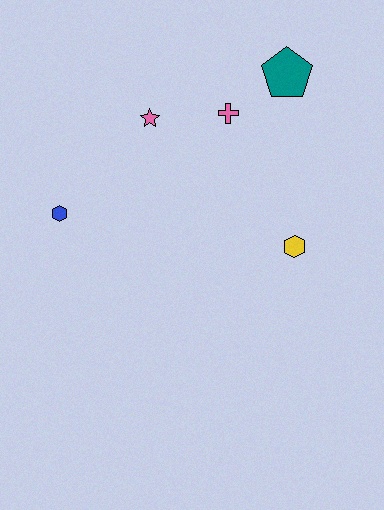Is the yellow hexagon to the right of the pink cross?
Yes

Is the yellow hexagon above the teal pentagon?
No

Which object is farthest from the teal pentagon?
The blue hexagon is farthest from the teal pentagon.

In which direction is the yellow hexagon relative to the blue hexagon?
The yellow hexagon is to the right of the blue hexagon.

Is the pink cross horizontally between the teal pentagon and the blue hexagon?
Yes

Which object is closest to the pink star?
The pink cross is closest to the pink star.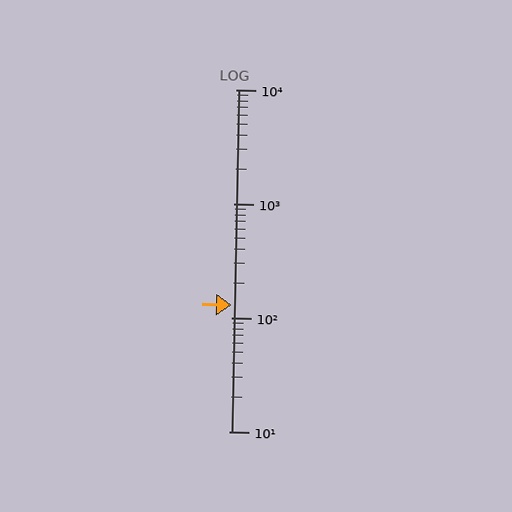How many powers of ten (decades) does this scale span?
The scale spans 3 decades, from 10 to 10000.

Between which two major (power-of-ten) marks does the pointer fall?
The pointer is between 100 and 1000.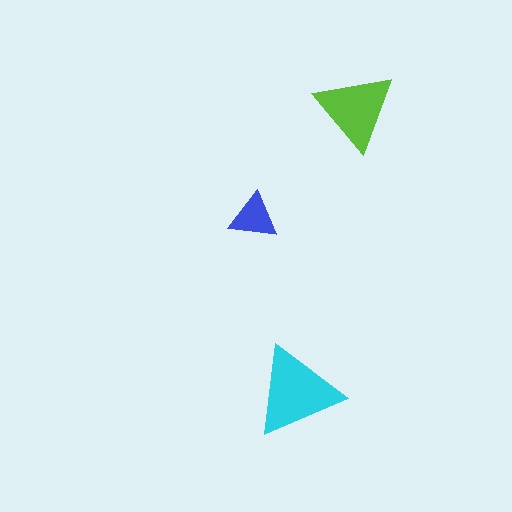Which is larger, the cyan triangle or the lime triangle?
The cyan one.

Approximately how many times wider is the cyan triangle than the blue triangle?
About 2 times wider.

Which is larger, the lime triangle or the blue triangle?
The lime one.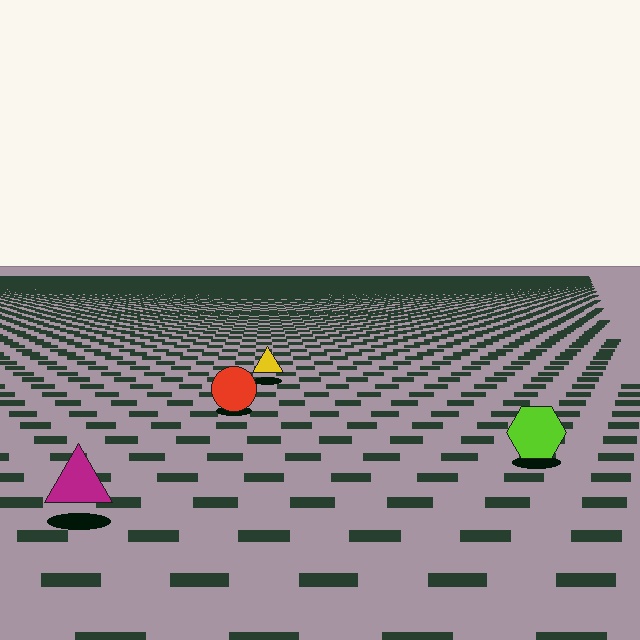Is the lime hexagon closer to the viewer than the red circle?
Yes. The lime hexagon is closer — you can tell from the texture gradient: the ground texture is coarser near it.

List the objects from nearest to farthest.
From nearest to farthest: the magenta triangle, the lime hexagon, the red circle, the yellow triangle.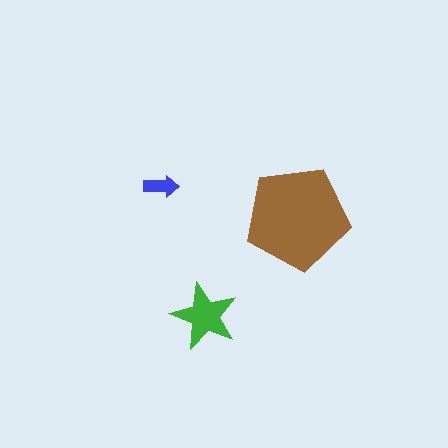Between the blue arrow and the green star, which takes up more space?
The green star.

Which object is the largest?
The brown pentagon.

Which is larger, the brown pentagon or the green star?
The brown pentagon.